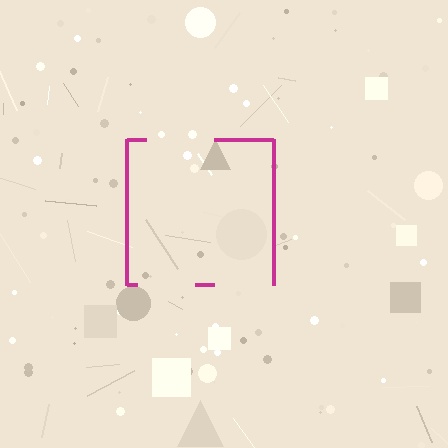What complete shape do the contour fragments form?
The contour fragments form a square.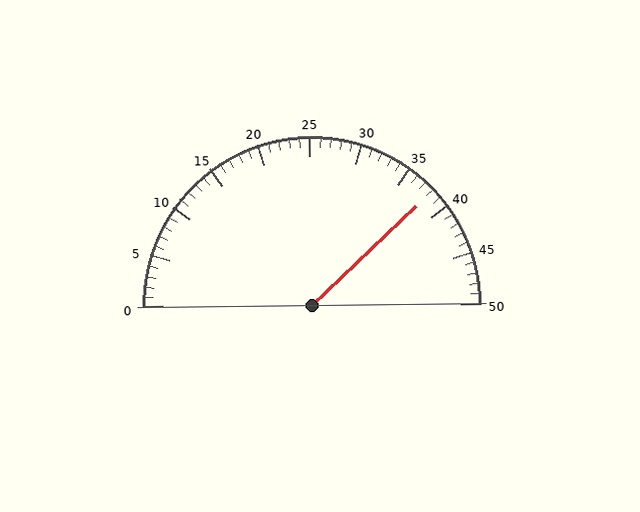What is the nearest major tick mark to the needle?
The nearest major tick mark is 40.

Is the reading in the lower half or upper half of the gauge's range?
The reading is in the upper half of the range (0 to 50).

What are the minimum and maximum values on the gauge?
The gauge ranges from 0 to 50.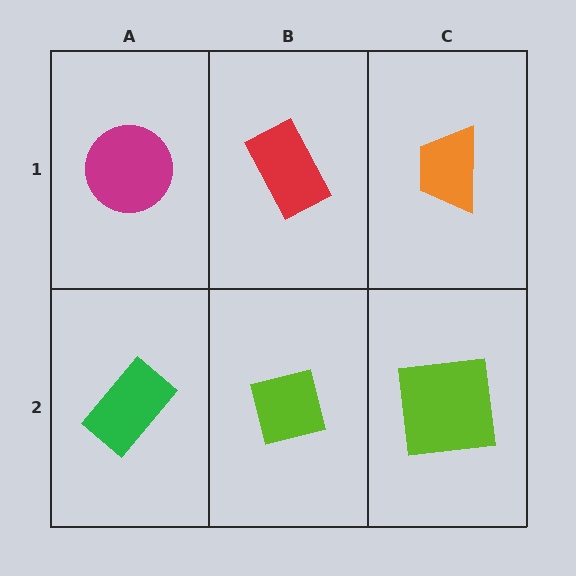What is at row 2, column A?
A green rectangle.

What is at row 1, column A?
A magenta circle.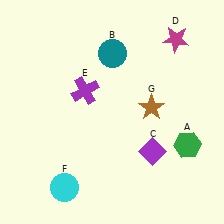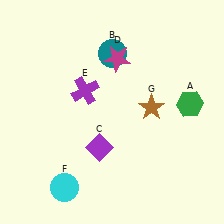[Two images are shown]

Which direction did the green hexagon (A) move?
The green hexagon (A) moved up.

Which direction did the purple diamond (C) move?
The purple diamond (C) moved left.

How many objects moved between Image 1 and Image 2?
3 objects moved between the two images.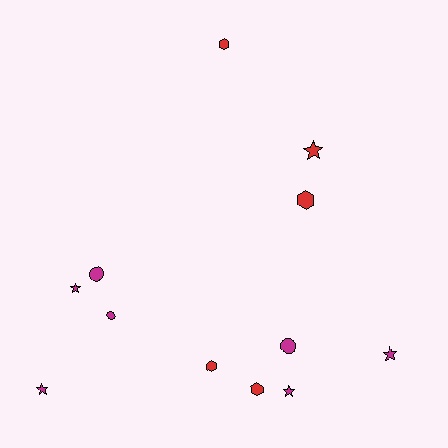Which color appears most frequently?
Magenta, with 7 objects.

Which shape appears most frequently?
Star, with 5 objects.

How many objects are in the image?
There are 12 objects.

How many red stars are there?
There is 1 red star.